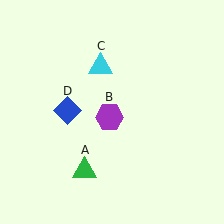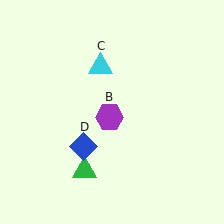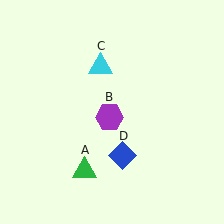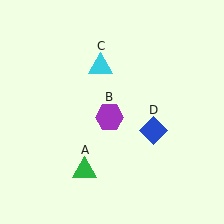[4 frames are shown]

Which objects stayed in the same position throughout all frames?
Green triangle (object A) and purple hexagon (object B) and cyan triangle (object C) remained stationary.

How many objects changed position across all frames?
1 object changed position: blue diamond (object D).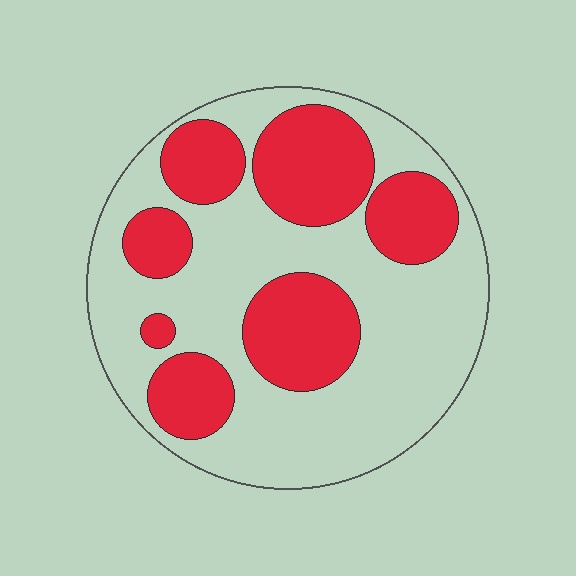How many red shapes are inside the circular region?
7.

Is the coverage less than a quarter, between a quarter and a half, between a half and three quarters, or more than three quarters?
Between a quarter and a half.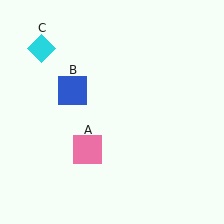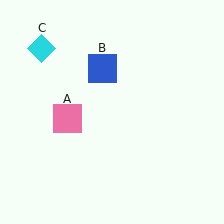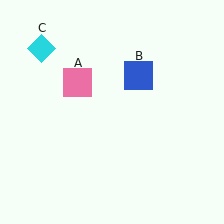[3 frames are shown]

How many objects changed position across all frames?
2 objects changed position: pink square (object A), blue square (object B).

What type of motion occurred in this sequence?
The pink square (object A), blue square (object B) rotated clockwise around the center of the scene.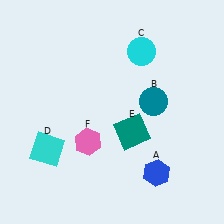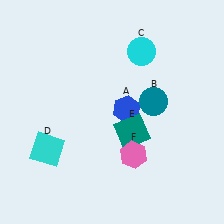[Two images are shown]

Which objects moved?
The objects that moved are: the blue hexagon (A), the pink hexagon (F).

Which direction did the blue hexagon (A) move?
The blue hexagon (A) moved up.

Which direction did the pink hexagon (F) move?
The pink hexagon (F) moved right.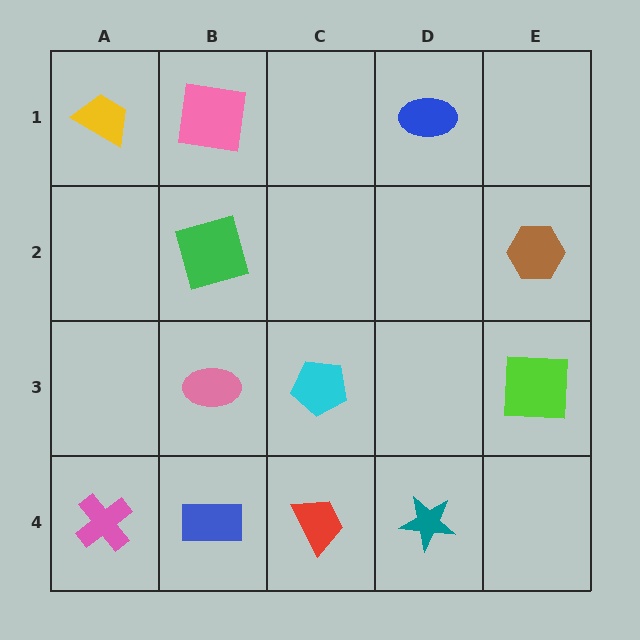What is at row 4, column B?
A blue rectangle.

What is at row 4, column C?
A red trapezoid.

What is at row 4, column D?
A teal star.